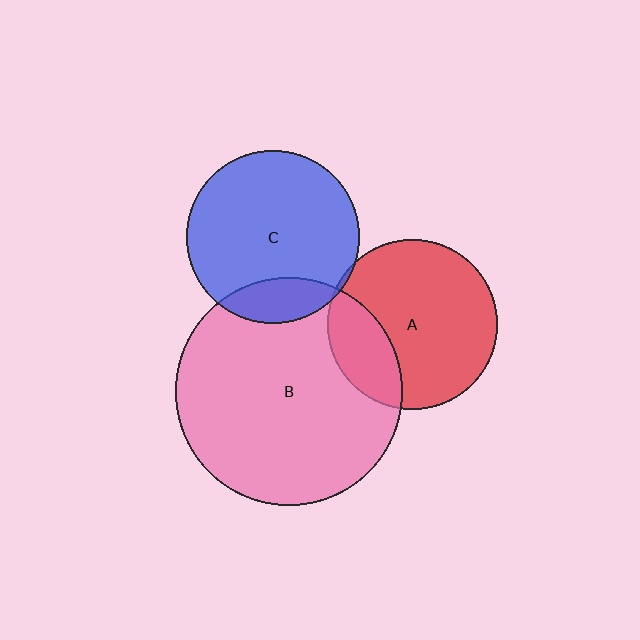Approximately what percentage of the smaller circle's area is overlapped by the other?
Approximately 15%.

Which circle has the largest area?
Circle B (pink).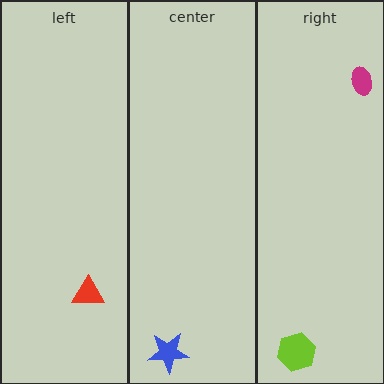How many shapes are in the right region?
2.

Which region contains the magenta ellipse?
The right region.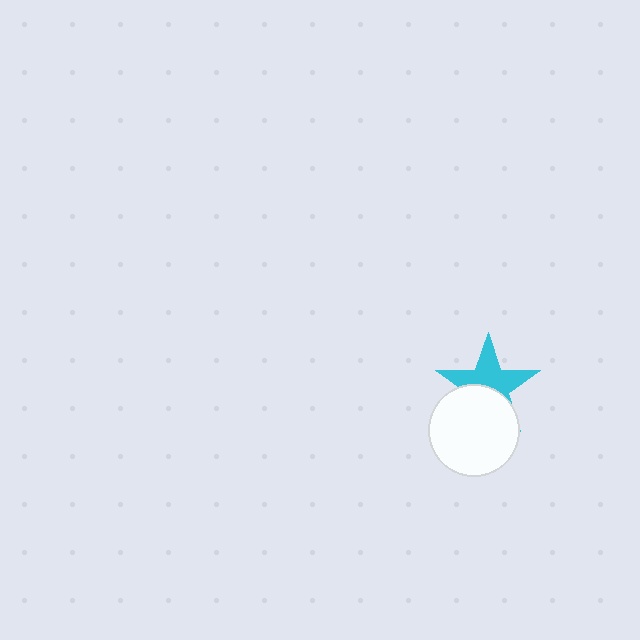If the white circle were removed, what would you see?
You would see the complete cyan star.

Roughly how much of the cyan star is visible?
About half of it is visible (roughly 57%).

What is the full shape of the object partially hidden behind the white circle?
The partially hidden object is a cyan star.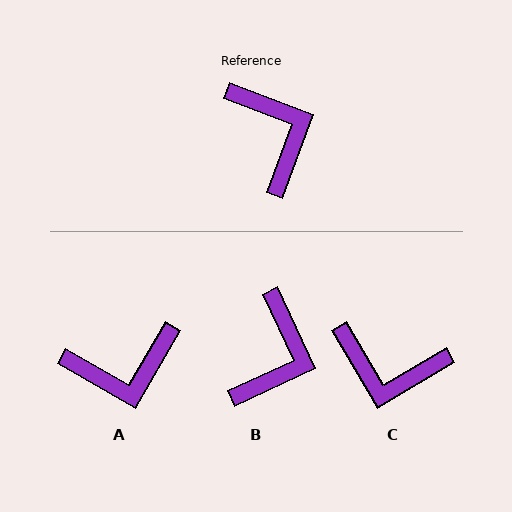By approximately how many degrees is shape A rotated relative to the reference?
Approximately 99 degrees clockwise.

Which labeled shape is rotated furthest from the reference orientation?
C, about 129 degrees away.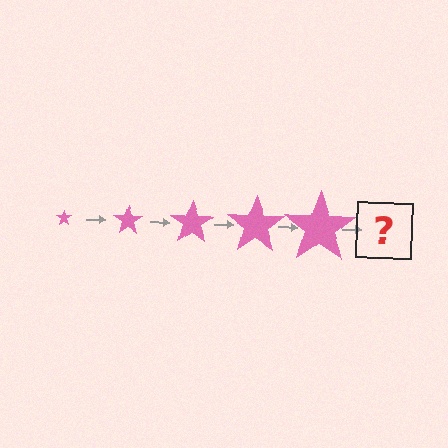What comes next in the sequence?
The next element should be a pink star, larger than the previous one.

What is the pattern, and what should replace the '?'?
The pattern is that the star gets progressively larger each step. The '?' should be a pink star, larger than the previous one.